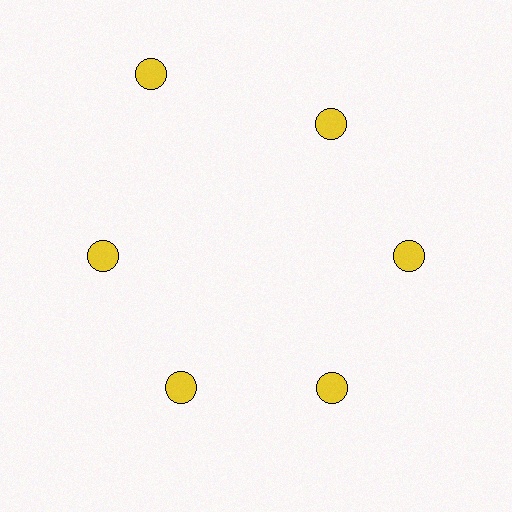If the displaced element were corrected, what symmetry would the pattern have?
It would have 6-fold rotational symmetry — the pattern would map onto itself every 60 degrees.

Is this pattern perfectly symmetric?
No. The 6 yellow circles are arranged in a ring, but one element near the 11 o'clock position is pushed outward from the center, breaking the 6-fold rotational symmetry.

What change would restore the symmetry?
The symmetry would be restored by moving it inward, back onto the ring so that all 6 circles sit at equal angles and equal distance from the center.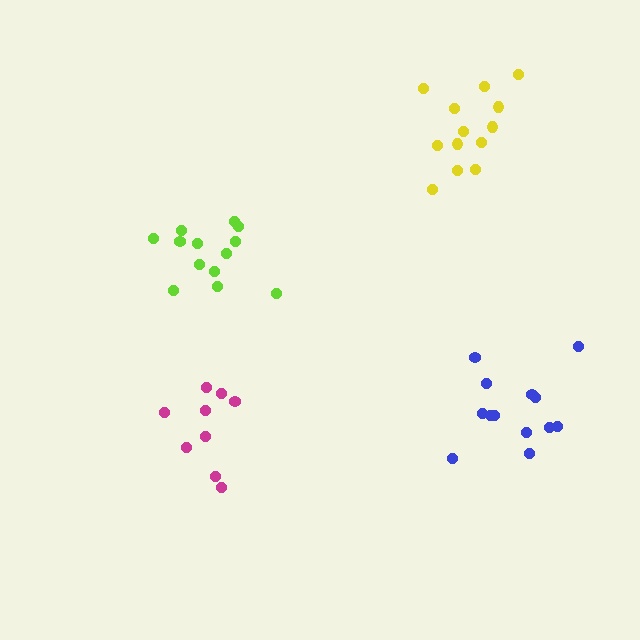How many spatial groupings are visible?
There are 4 spatial groupings.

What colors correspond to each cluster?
The clusters are colored: magenta, lime, blue, yellow.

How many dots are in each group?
Group 1: 9 dots, Group 2: 13 dots, Group 3: 13 dots, Group 4: 13 dots (48 total).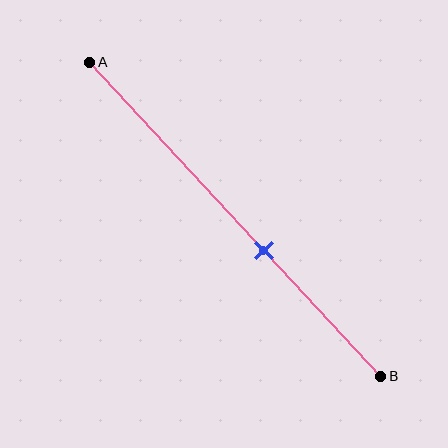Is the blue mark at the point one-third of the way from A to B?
No, the mark is at about 60% from A, not at the 33% one-third point.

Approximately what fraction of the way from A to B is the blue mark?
The blue mark is approximately 60% of the way from A to B.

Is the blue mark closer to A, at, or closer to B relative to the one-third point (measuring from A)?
The blue mark is closer to point B than the one-third point of segment AB.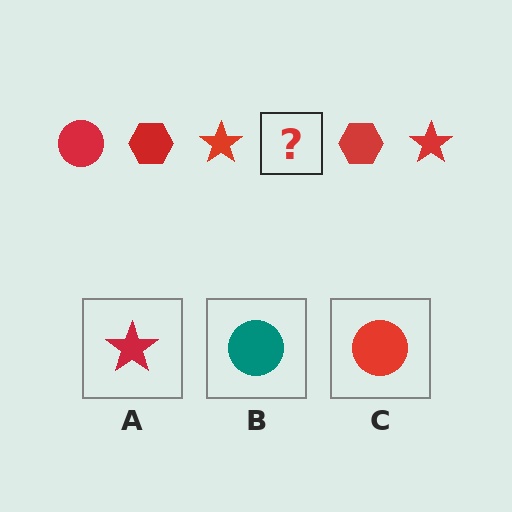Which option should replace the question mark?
Option C.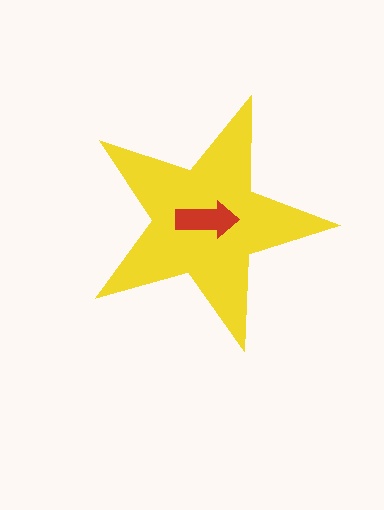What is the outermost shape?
The yellow star.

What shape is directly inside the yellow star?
The red arrow.